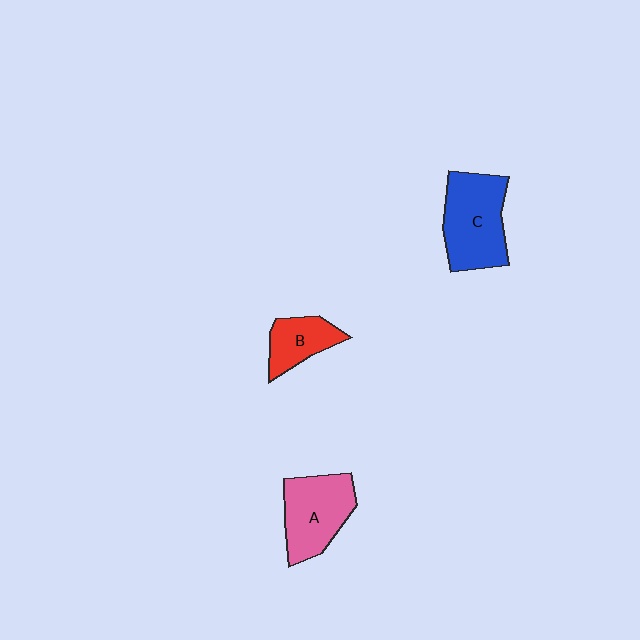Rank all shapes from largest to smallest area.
From largest to smallest: C (blue), A (pink), B (red).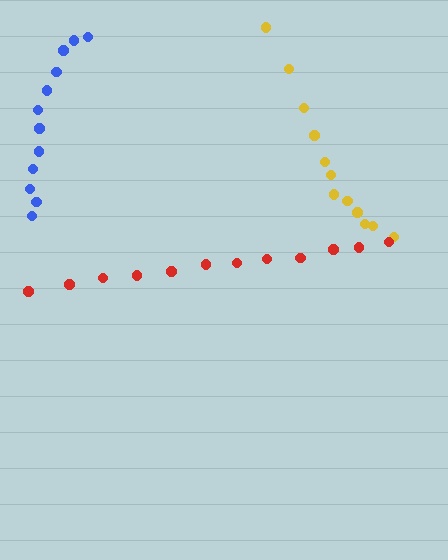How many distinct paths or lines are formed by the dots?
There are 3 distinct paths.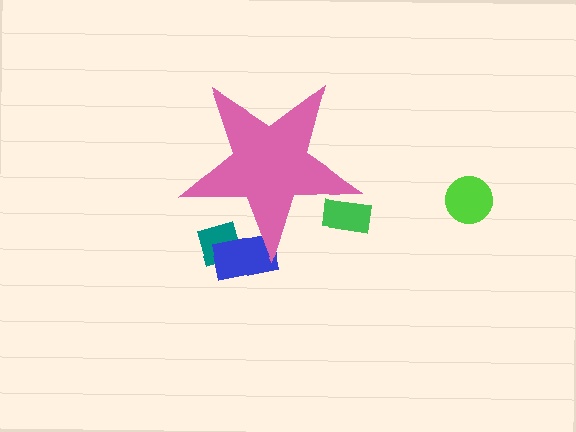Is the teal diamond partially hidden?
Yes, the teal diamond is partially hidden behind the pink star.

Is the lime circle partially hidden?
No, the lime circle is fully visible.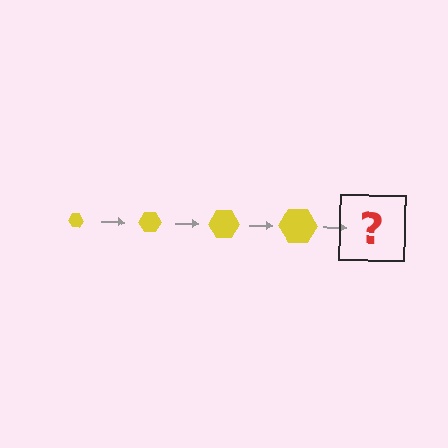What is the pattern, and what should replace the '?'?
The pattern is that the hexagon gets progressively larger each step. The '?' should be a yellow hexagon, larger than the previous one.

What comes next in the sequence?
The next element should be a yellow hexagon, larger than the previous one.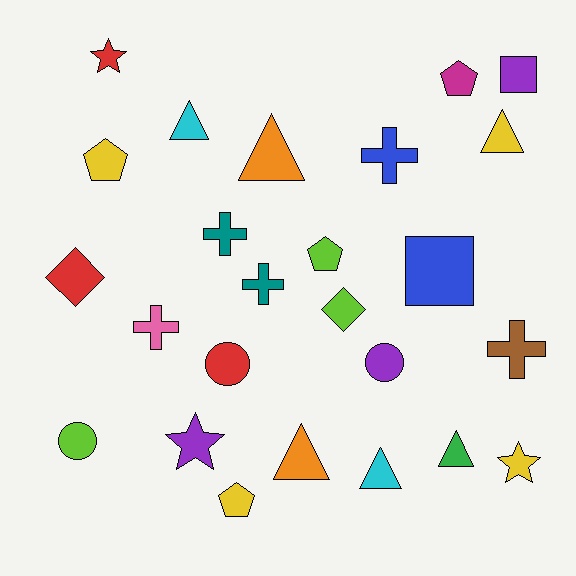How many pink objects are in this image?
There is 1 pink object.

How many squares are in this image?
There are 2 squares.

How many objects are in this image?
There are 25 objects.